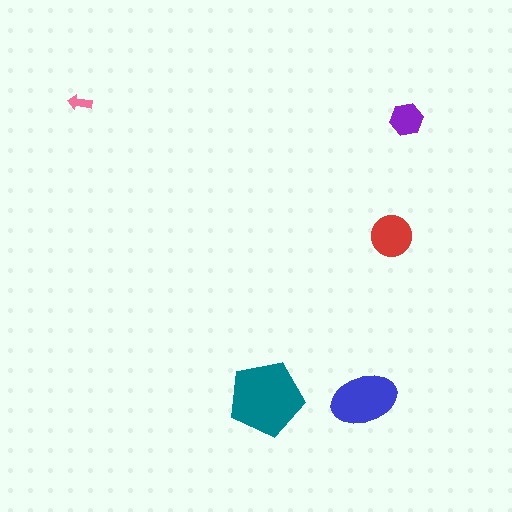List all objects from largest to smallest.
The teal pentagon, the blue ellipse, the red circle, the purple hexagon, the pink arrow.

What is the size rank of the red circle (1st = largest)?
3rd.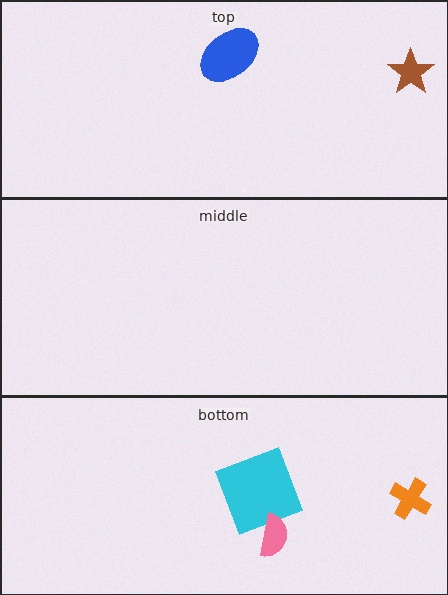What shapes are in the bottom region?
The cyan square, the pink semicircle, the orange cross.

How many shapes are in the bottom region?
3.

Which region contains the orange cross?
The bottom region.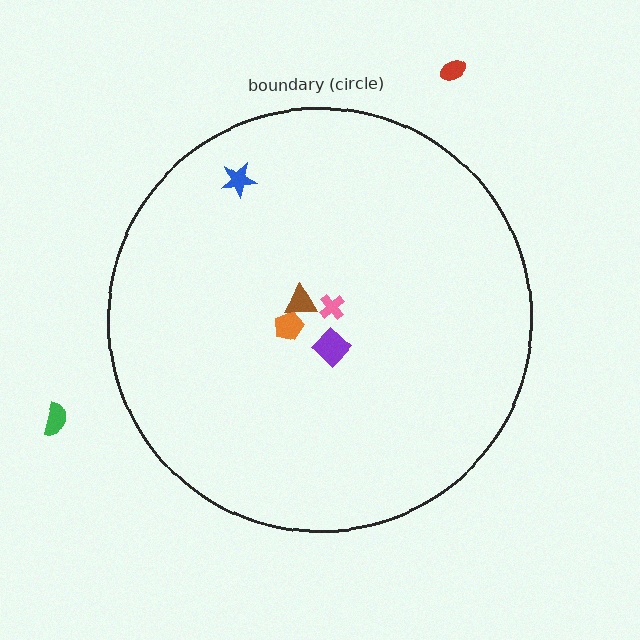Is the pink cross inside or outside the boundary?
Inside.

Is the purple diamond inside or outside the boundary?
Inside.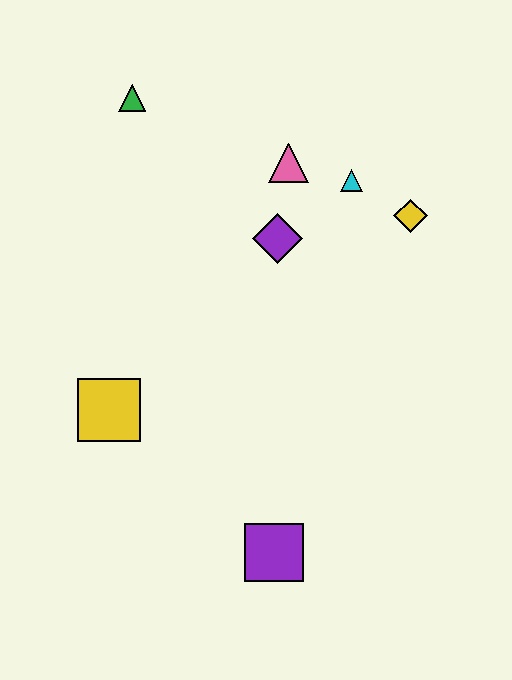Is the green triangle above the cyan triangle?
Yes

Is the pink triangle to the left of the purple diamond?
No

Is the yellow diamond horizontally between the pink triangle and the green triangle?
No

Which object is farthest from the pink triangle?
The purple square is farthest from the pink triangle.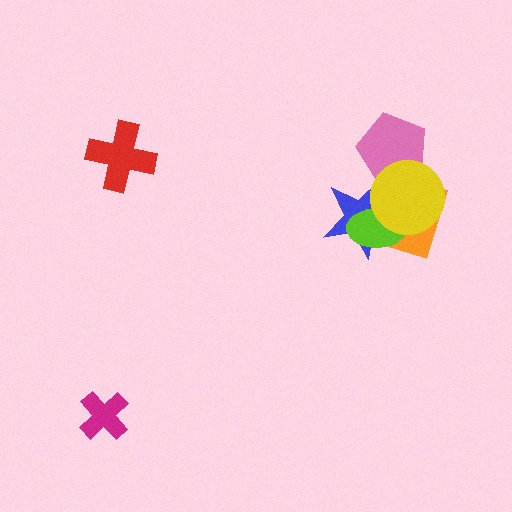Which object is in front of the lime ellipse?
The yellow circle is in front of the lime ellipse.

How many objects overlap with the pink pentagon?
1 object overlaps with the pink pentagon.